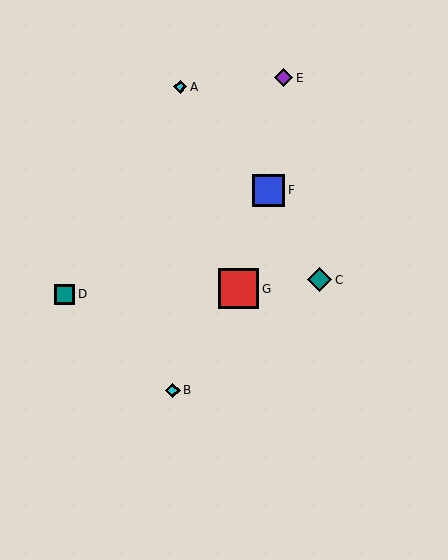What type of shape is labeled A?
Shape A is a cyan diamond.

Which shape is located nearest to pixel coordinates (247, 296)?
The red square (labeled G) at (239, 289) is nearest to that location.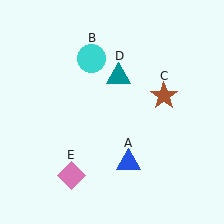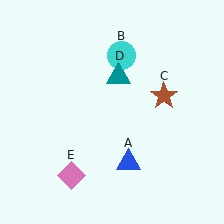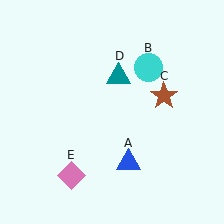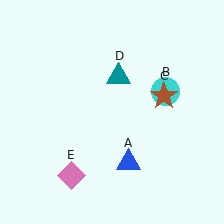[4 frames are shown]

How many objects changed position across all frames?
1 object changed position: cyan circle (object B).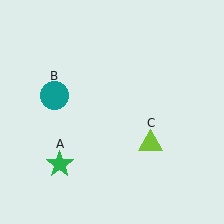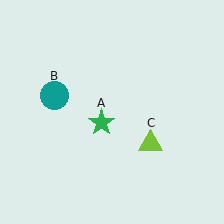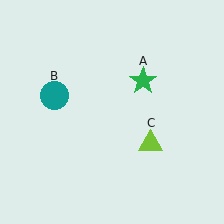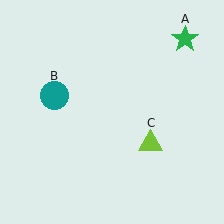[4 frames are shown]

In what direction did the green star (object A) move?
The green star (object A) moved up and to the right.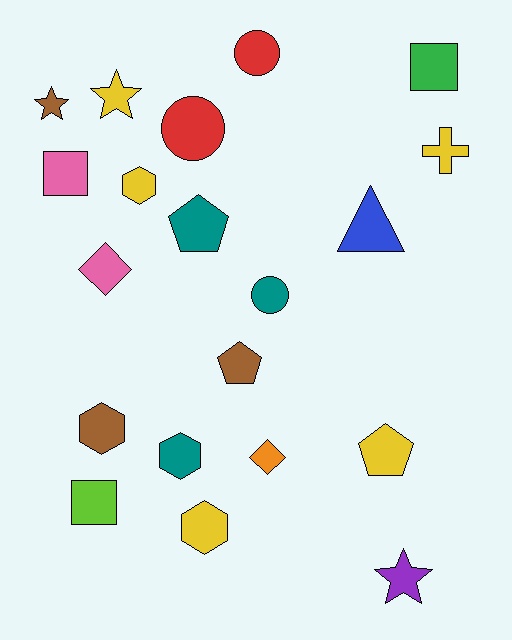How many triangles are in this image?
There is 1 triangle.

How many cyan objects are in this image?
There are no cyan objects.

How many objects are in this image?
There are 20 objects.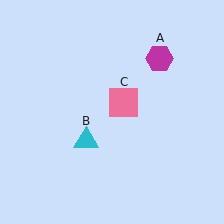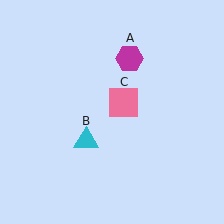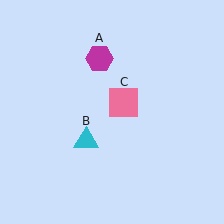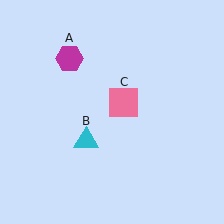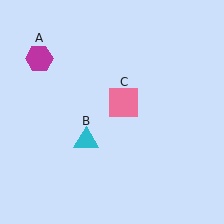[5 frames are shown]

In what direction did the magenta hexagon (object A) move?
The magenta hexagon (object A) moved left.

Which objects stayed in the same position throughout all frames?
Cyan triangle (object B) and pink square (object C) remained stationary.